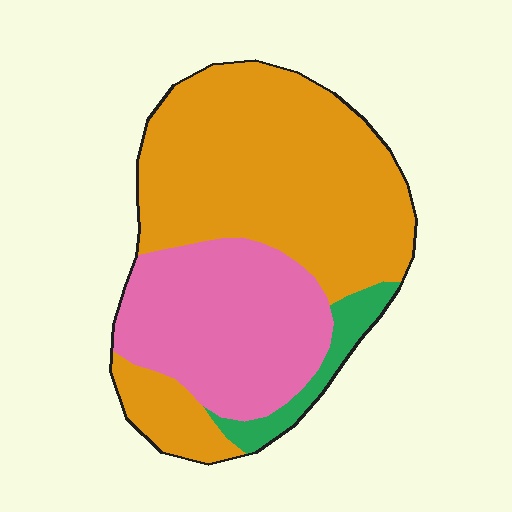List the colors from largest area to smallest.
From largest to smallest: orange, pink, green.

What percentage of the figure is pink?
Pink covers 33% of the figure.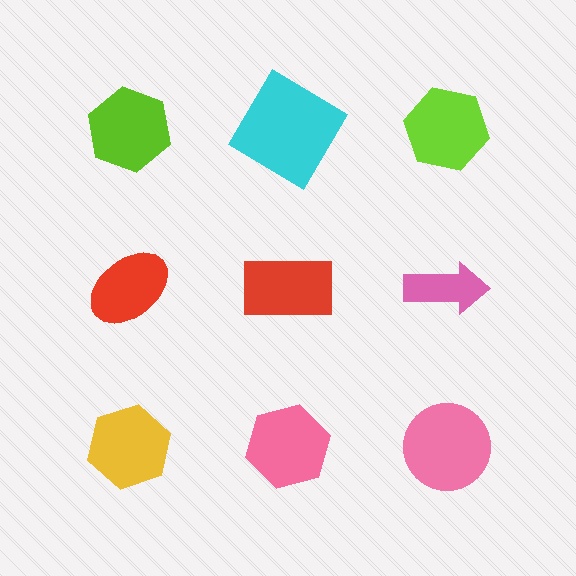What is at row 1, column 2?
A cyan diamond.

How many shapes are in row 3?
3 shapes.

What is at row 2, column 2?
A red rectangle.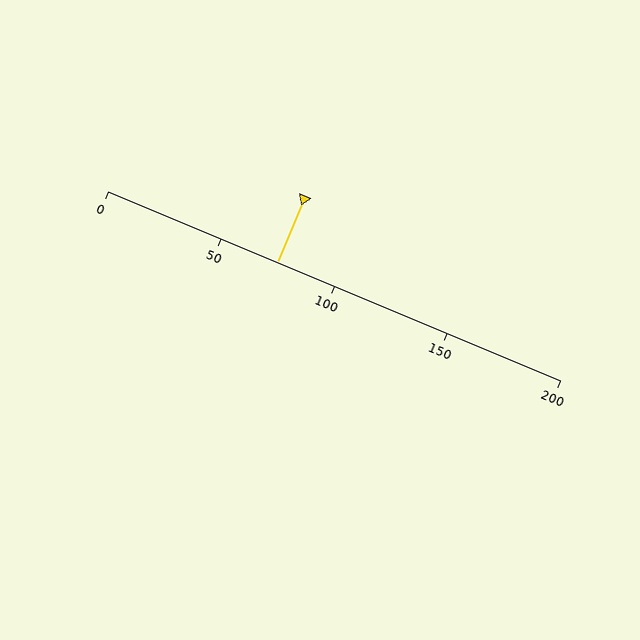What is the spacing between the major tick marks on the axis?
The major ticks are spaced 50 apart.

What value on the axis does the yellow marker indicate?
The marker indicates approximately 75.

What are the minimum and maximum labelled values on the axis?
The axis runs from 0 to 200.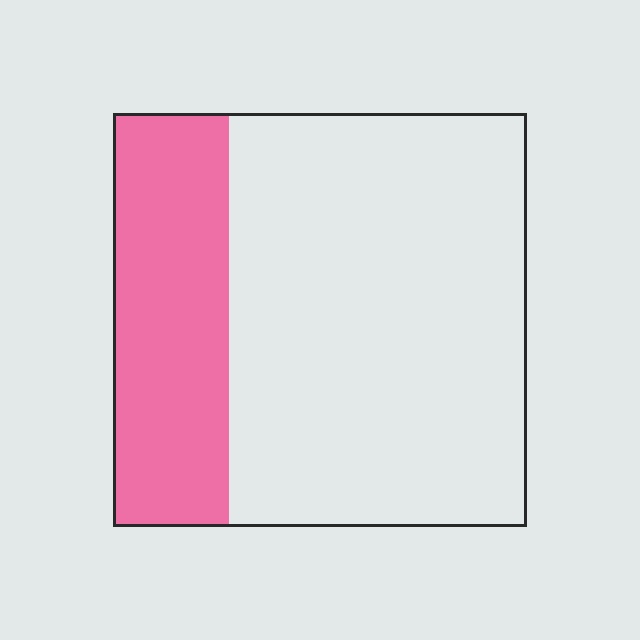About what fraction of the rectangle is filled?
About one quarter (1/4).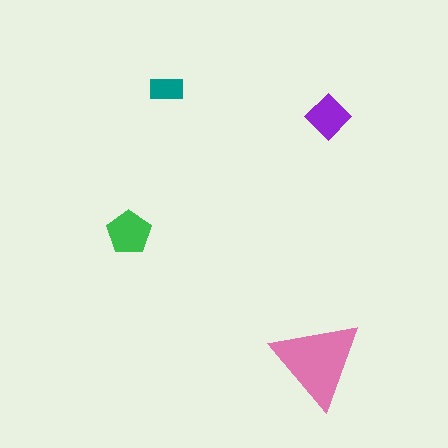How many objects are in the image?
There are 4 objects in the image.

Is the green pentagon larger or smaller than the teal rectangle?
Larger.